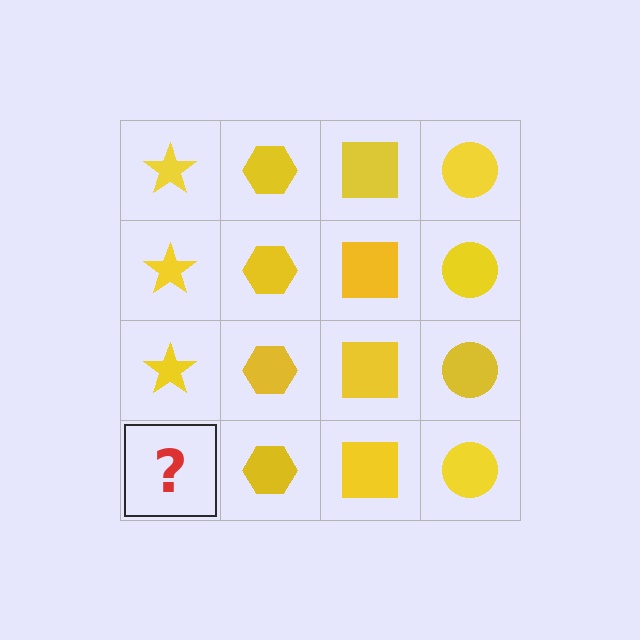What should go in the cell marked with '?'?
The missing cell should contain a yellow star.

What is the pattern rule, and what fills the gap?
The rule is that each column has a consistent shape. The gap should be filled with a yellow star.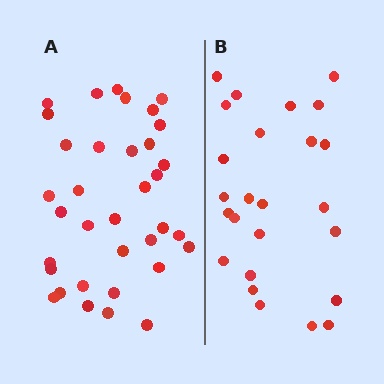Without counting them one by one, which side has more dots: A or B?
Region A (the left region) has more dots.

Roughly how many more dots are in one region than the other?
Region A has roughly 10 or so more dots than region B.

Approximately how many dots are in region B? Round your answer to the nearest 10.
About 20 dots. (The exact count is 25, which rounds to 20.)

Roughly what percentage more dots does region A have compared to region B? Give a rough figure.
About 40% more.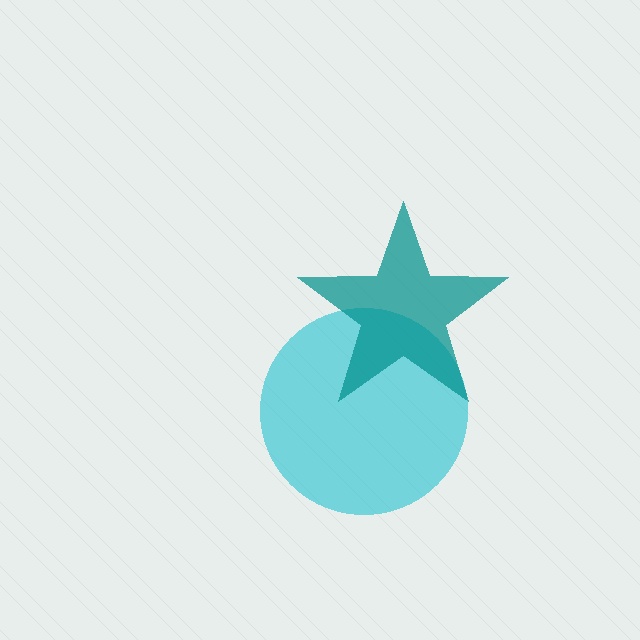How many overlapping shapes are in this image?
There are 2 overlapping shapes in the image.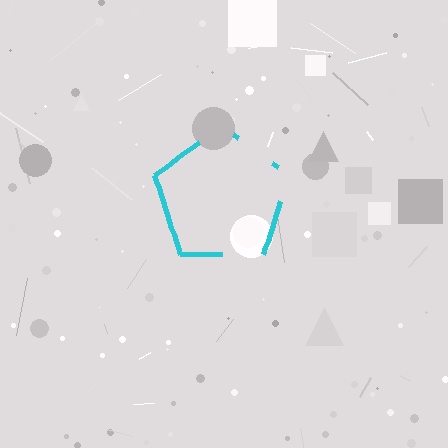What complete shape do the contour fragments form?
The contour fragments form a pentagon.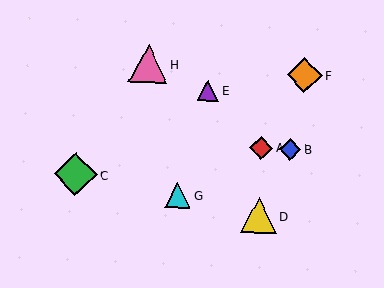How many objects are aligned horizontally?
2 objects (A, B) are aligned horizontally.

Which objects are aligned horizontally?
Objects A, B are aligned horizontally.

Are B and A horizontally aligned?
Yes, both are at y≈149.